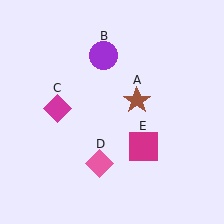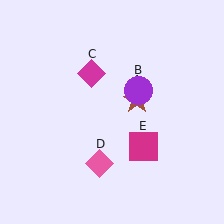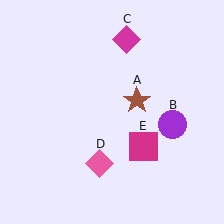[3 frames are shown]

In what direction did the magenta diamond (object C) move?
The magenta diamond (object C) moved up and to the right.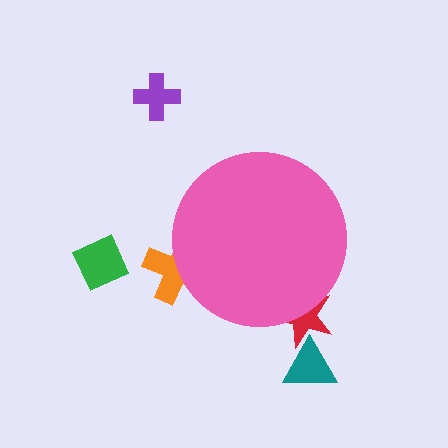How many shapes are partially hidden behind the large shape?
2 shapes are partially hidden.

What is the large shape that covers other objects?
A pink circle.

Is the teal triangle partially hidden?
No, the teal triangle is fully visible.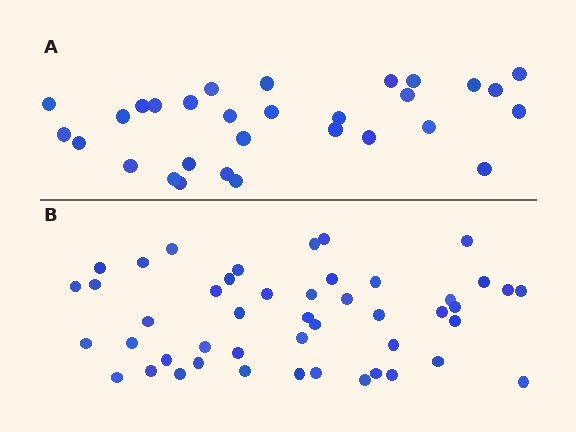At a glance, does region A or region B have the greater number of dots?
Region B (the bottom region) has more dots.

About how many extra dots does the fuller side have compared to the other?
Region B has approximately 15 more dots than region A.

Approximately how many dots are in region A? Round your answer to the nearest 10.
About 30 dots.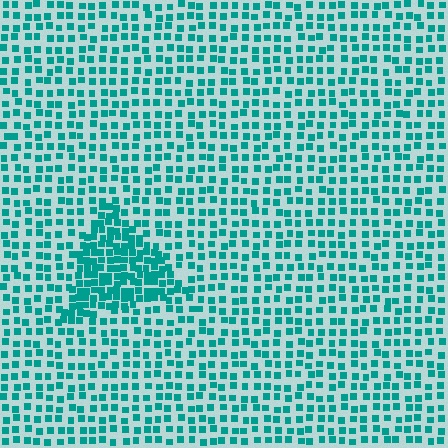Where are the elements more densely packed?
The elements are more densely packed inside the triangle boundary.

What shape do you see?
I see a triangle.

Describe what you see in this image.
The image contains small teal elements arranged at two different densities. A triangle-shaped region is visible where the elements are more densely packed than the surrounding area.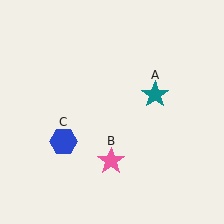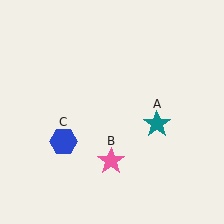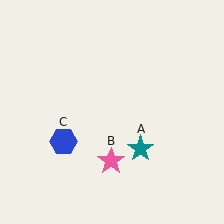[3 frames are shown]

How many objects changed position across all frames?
1 object changed position: teal star (object A).